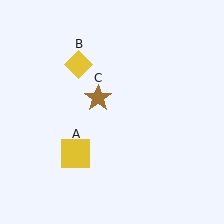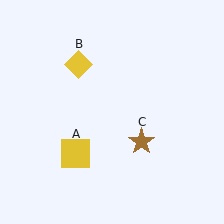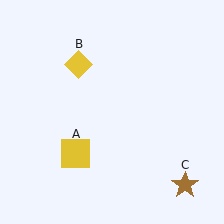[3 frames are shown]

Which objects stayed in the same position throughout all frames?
Yellow square (object A) and yellow diamond (object B) remained stationary.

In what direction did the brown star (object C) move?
The brown star (object C) moved down and to the right.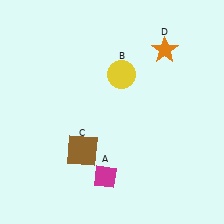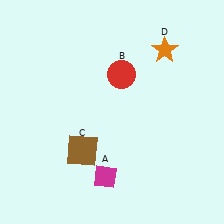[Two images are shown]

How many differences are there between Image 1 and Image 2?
There is 1 difference between the two images.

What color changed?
The circle (B) changed from yellow in Image 1 to red in Image 2.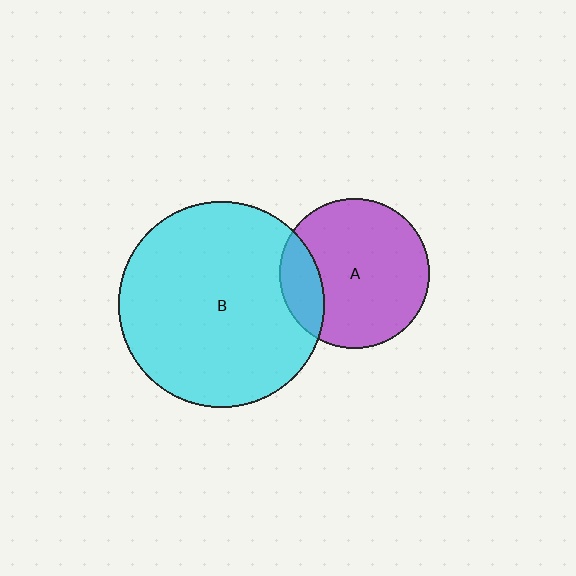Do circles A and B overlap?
Yes.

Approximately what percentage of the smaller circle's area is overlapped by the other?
Approximately 20%.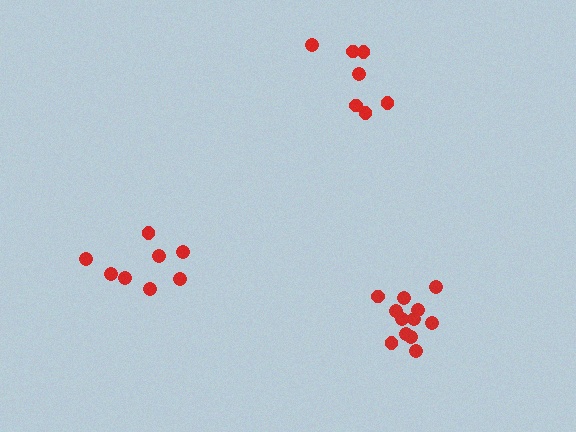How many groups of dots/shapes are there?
There are 3 groups.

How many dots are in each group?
Group 1: 8 dots, Group 2: 7 dots, Group 3: 12 dots (27 total).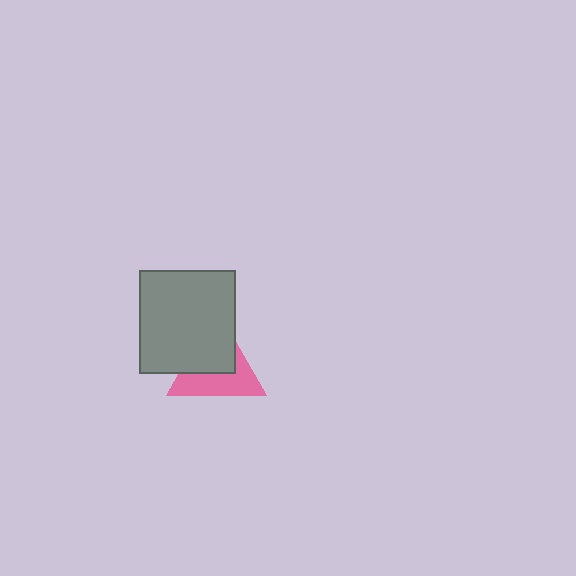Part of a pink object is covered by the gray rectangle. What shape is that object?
It is a triangle.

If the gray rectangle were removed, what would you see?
You would see the complete pink triangle.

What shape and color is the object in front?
The object in front is a gray rectangle.